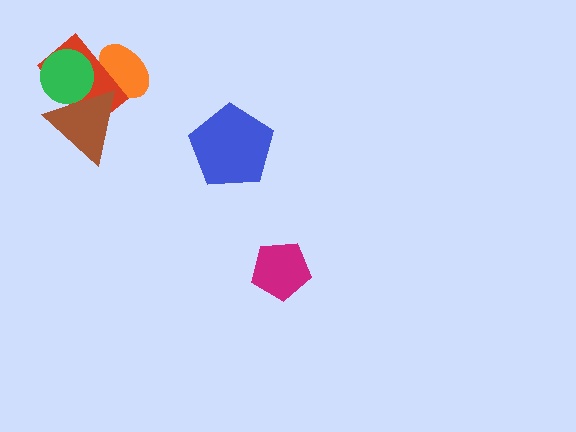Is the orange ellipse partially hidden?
Yes, it is partially covered by another shape.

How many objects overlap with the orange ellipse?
2 objects overlap with the orange ellipse.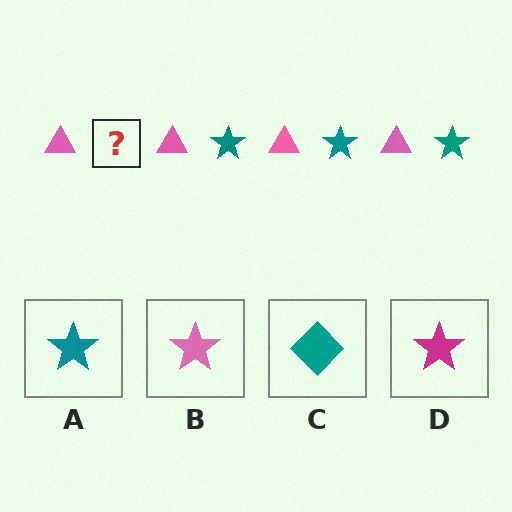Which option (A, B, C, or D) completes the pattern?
A.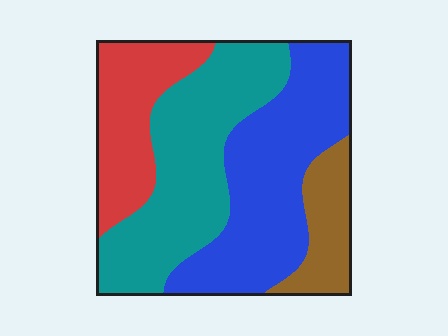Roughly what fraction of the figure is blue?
Blue covers around 35% of the figure.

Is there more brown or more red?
Red.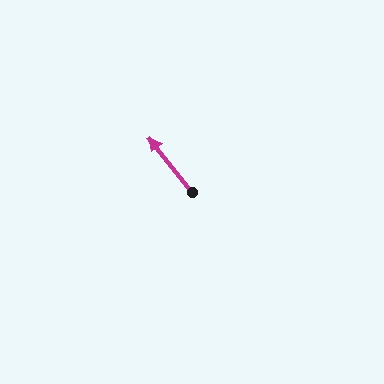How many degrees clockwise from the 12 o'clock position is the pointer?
Approximately 322 degrees.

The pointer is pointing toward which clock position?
Roughly 11 o'clock.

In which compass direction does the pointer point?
Northwest.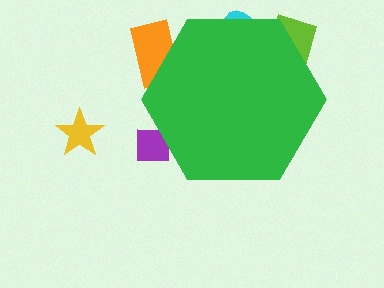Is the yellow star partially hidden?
No, the yellow star is fully visible.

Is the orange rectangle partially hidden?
Yes, the orange rectangle is partially hidden behind the green hexagon.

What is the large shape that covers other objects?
A green hexagon.